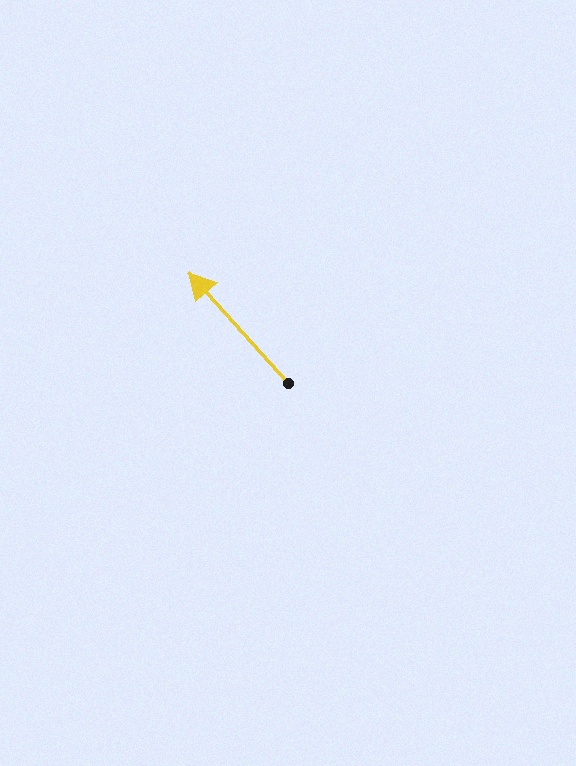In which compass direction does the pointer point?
Northwest.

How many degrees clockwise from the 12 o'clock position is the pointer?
Approximately 318 degrees.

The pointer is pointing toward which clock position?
Roughly 11 o'clock.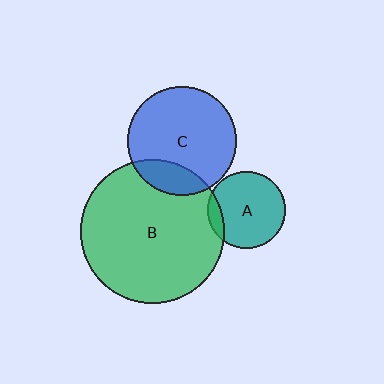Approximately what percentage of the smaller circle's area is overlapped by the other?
Approximately 10%.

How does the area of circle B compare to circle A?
Approximately 3.4 times.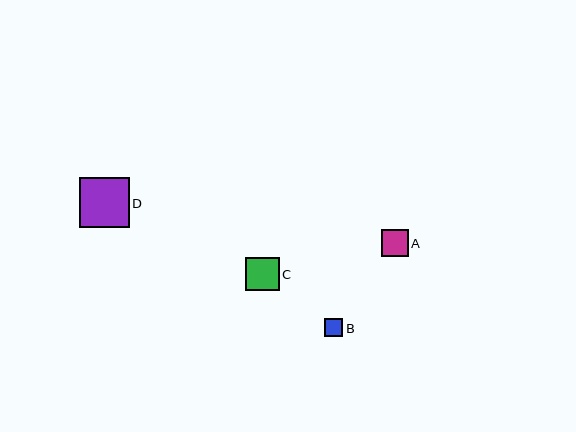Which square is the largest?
Square D is the largest with a size of approximately 50 pixels.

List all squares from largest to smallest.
From largest to smallest: D, C, A, B.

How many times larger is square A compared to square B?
Square A is approximately 1.5 times the size of square B.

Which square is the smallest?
Square B is the smallest with a size of approximately 19 pixels.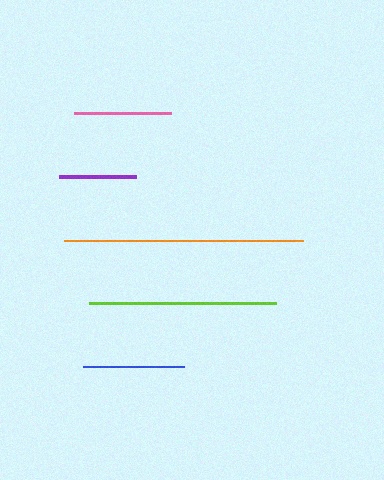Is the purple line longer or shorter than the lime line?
The lime line is longer than the purple line.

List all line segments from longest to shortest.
From longest to shortest: orange, lime, blue, pink, purple.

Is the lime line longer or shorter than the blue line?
The lime line is longer than the blue line.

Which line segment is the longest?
The orange line is the longest at approximately 239 pixels.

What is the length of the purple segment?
The purple segment is approximately 77 pixels long.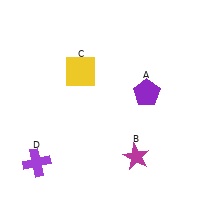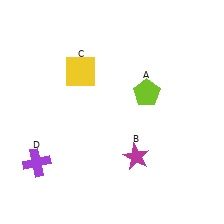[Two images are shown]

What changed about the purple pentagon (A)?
In Image 1, A is purple. In Image 2, it changed to lime.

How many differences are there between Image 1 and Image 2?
There is 1 difference between the two images.